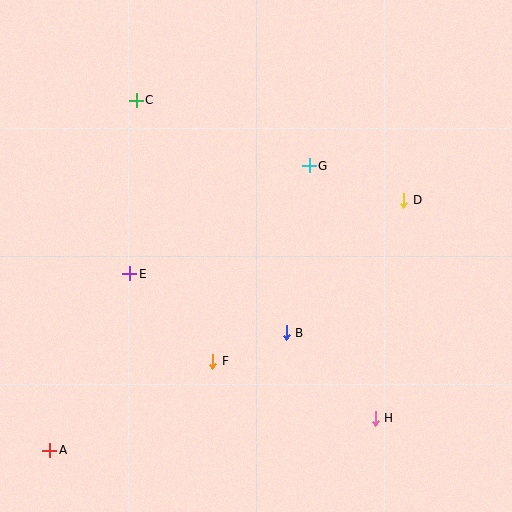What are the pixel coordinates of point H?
Point H is at (375, 418).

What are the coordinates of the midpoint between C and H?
The midpoint between C and H is at (256, 259).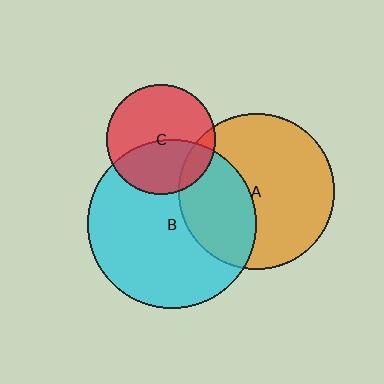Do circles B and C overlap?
Yes.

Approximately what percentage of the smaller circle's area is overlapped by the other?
Approximately 40%.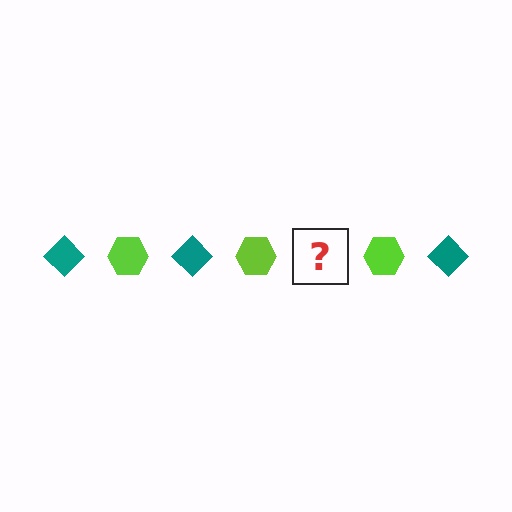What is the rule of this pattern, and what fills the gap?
The rule is that the pattern alternates between teal diamond and lime hexagon. The gap should be filled with a teal diamond.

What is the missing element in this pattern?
The missing element is a teal diamond.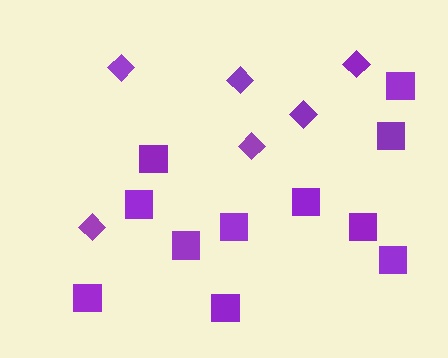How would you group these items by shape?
There are 2 groups: one group of diamonds (6) and one group of squares (11).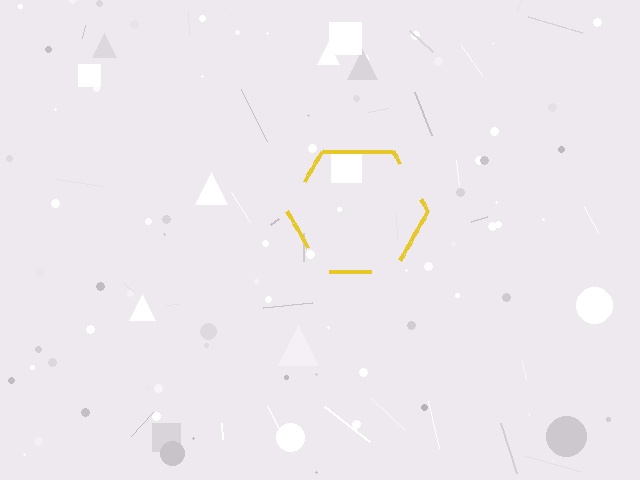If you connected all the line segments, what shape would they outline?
They would outline a hexagon.